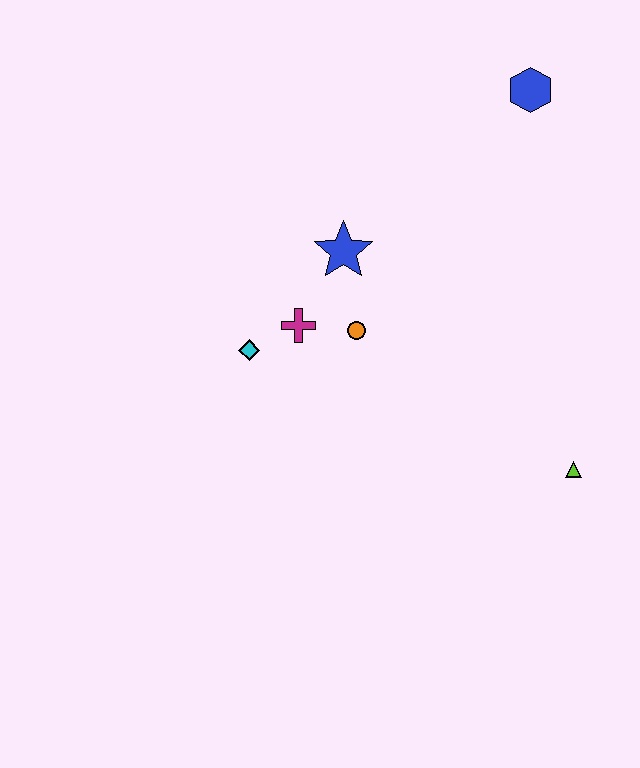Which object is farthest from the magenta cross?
The blue hexagon is farthest from the magenta cross.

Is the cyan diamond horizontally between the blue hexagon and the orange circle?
No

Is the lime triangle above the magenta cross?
No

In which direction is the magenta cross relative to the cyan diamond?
The magenta cross is to the right of the cyan diamond.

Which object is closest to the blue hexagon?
The blue star is closest to the blue hexagon.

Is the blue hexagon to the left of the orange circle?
No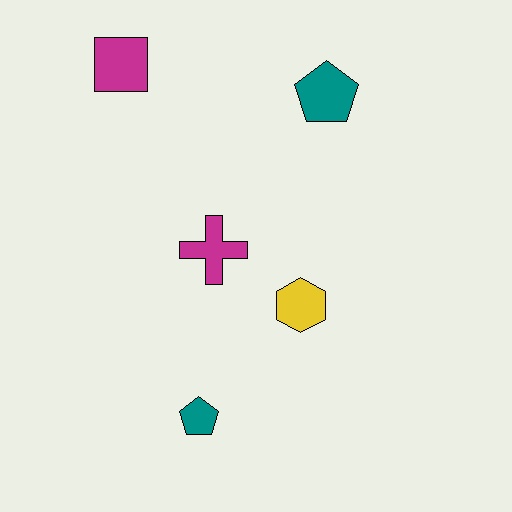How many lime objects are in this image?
There are no lime objects.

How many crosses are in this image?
There is 1 cross.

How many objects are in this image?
There are 5 objects.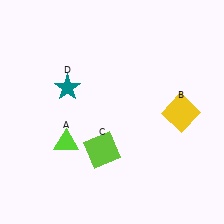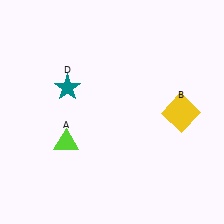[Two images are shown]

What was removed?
The lime square (C) was removed in Image 2.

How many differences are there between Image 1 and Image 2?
There is 1 difference between the two images.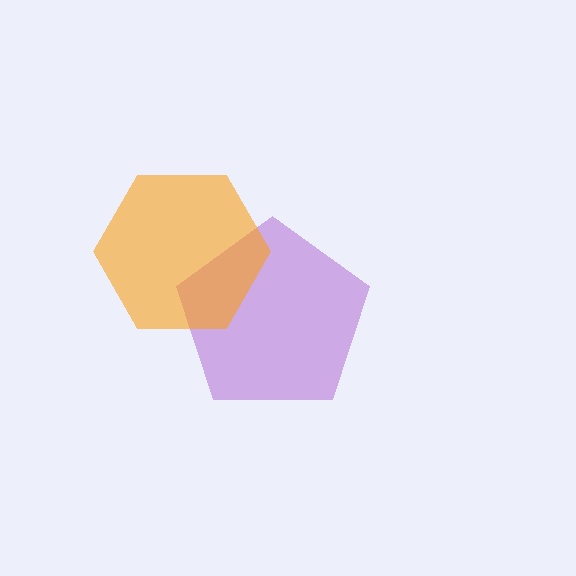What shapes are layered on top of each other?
The layered shapes are: a purple pentagon, an orange hexagon.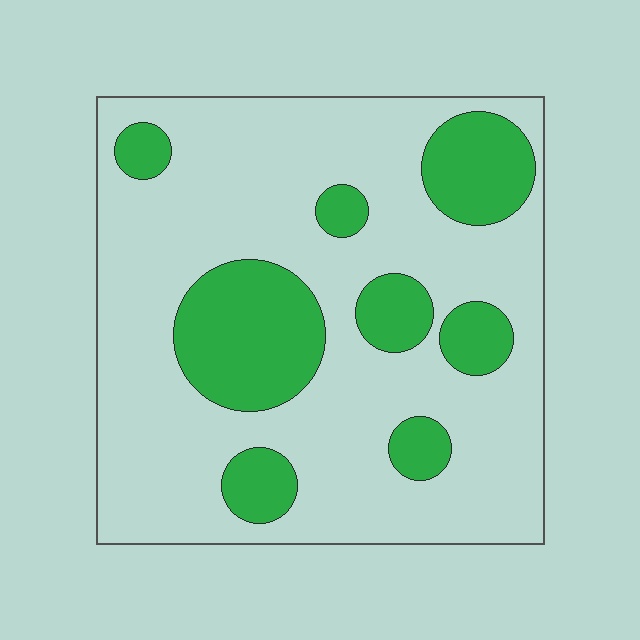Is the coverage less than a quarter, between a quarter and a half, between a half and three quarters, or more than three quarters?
Between a quarter and a half.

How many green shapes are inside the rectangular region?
8.